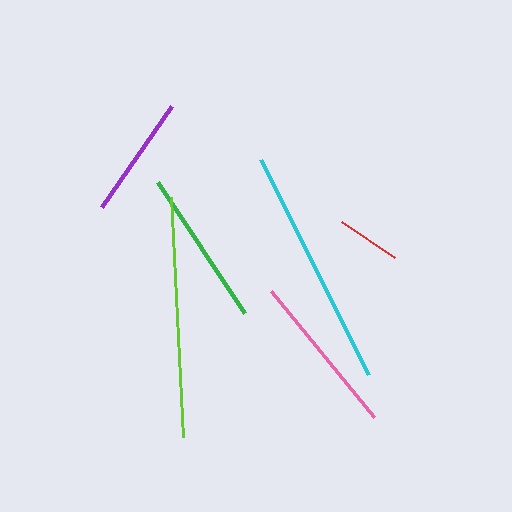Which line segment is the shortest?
The red line is the shortest at approximately 64 pixels.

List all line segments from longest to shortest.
From longest to shortest: cyan, lime, pink, green, purple, red.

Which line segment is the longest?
The cyan line is the longest at approximately 241 pixels.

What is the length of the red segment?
The red segment is approximately 64 pixels long.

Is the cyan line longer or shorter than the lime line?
The cyan line is longer than the lime line.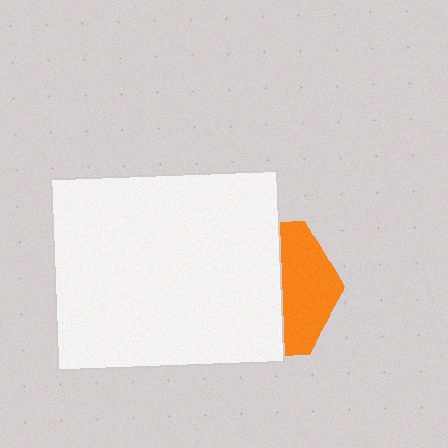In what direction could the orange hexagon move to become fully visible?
The orange hexagon could move right. That would shift it out from behind the white rectangle entirely.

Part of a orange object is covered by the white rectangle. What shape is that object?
It is a hexagon.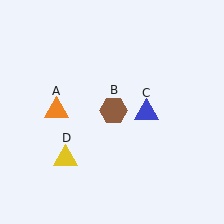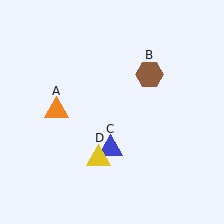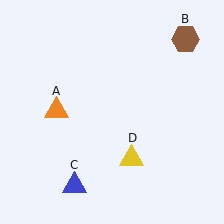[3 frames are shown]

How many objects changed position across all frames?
3 objects changed position: brown hexagon (object B), blue triangle (object C), yellow triangle (object D).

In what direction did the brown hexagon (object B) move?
The brown hexagon (object B) moved up and to the right.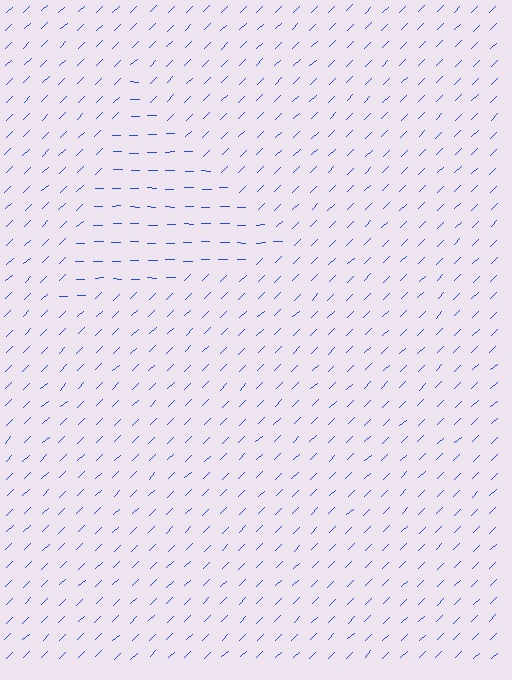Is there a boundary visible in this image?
Yes, there is a texture boundary formed by a change in line orientation.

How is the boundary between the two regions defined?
The boundary is defined purely by a change in line orientation (approximately 45 degrees difference). All lines are the same color and thickness.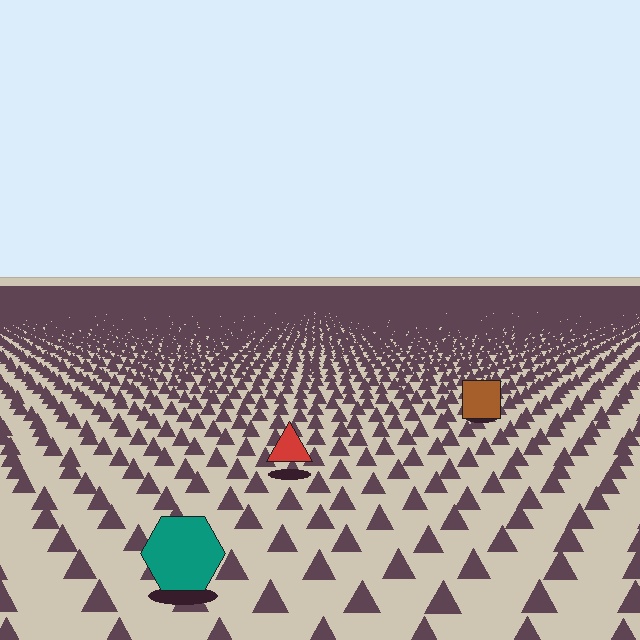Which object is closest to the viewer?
The teal hexagon is closest. The texture marks near it are larger and more spread out.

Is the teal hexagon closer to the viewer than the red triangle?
Yes. The teal hexagon is closer — you can tell from the texture gradient: the ground texture is coarser near it.